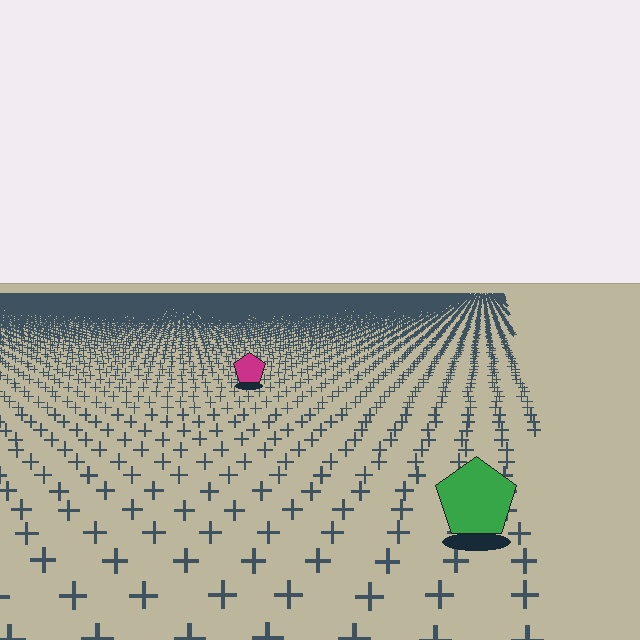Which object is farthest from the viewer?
The magenta pentagon is farthest from the viewer. It appears smaller and the ground texture around it is denser.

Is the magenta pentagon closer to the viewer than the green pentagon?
No. The green pentagon is closer — you can tell from the texture gradient: the ground texture is coarser near it.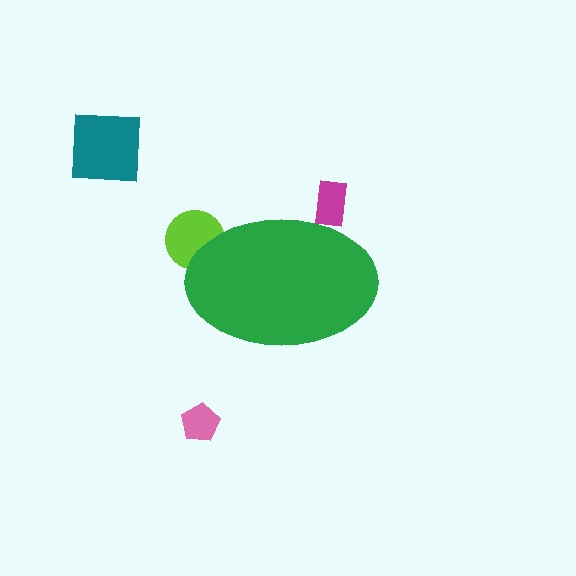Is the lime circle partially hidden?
Yes, the lime circle is partially hidden behind the green ellipse.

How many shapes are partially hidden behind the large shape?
2 shapes are partially hidden.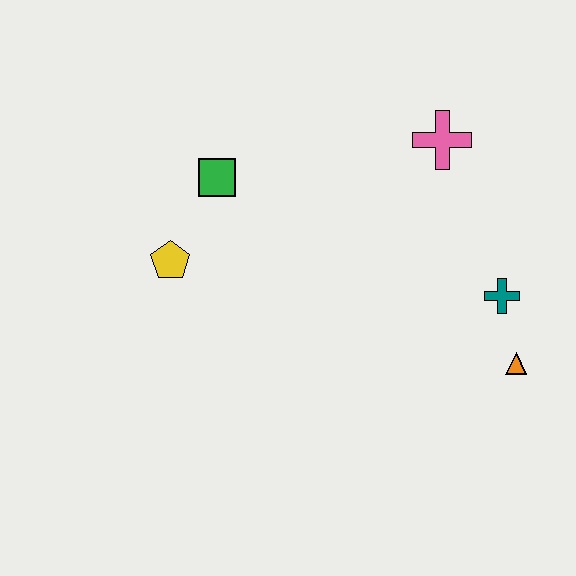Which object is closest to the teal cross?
The orange triangle is closest to the teal cross.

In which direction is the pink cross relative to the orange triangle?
The pink cross is above the orange triangle.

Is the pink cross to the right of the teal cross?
No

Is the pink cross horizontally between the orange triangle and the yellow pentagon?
Yes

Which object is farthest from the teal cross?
The yellow pentagon is farthest from the teal cross.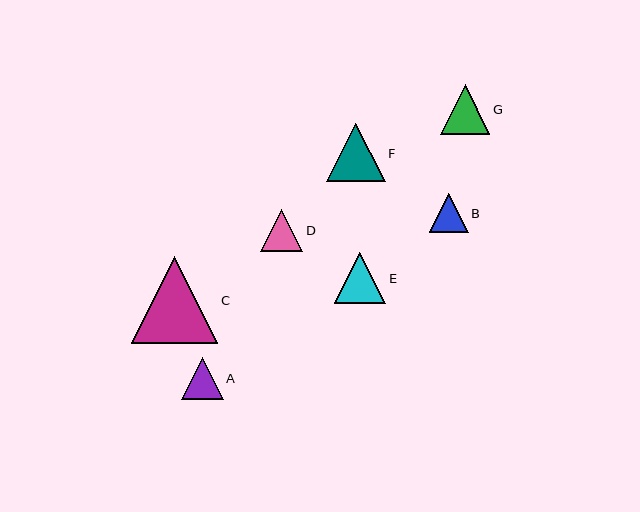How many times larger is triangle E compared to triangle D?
Triangle E is approximately 1.2 times the size of triangle D.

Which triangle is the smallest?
Triangle B is the smallest with a size of approximately 39 pixels.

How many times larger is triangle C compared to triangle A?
Triangle C is approximately 2.1 times the size of triangle A.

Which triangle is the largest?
Triangle C is the largest with a size of approximately 86 pixels.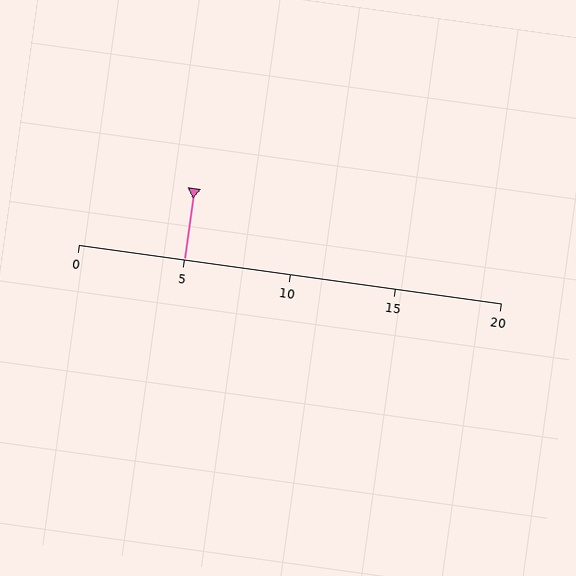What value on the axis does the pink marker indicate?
The marker indicates approximately 5.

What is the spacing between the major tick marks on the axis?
The major ticks are spaced 5 apart.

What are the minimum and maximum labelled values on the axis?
The axis runs from 0 to 20.